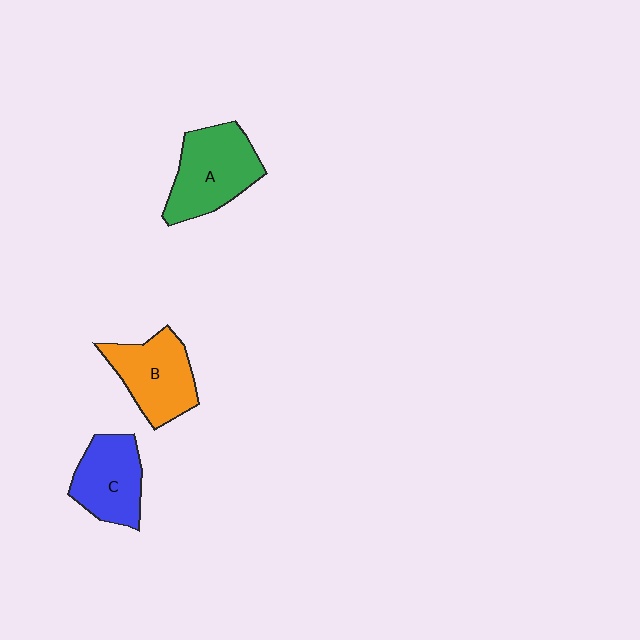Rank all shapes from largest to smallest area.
From largest to smallest: A (green), B (orange), C (blue).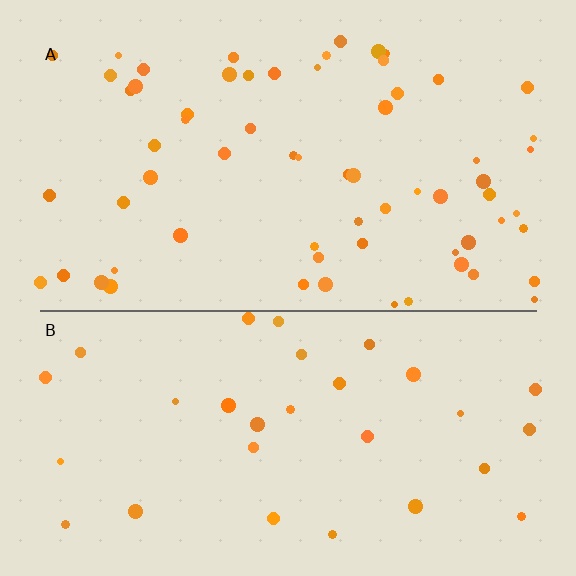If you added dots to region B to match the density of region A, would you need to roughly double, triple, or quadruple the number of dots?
Approximately double.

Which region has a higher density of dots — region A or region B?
A (the top).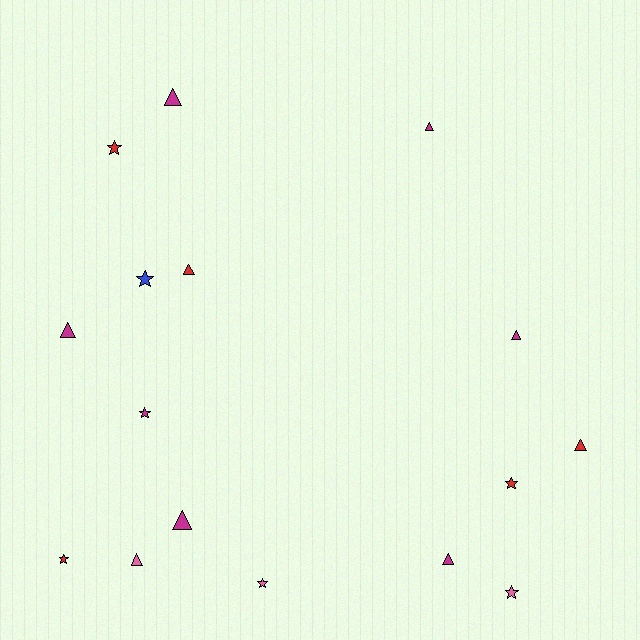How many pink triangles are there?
There is 1 pink triangle.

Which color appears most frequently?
Magenta, with 7 objects.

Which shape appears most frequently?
Triangle, with 9 objects.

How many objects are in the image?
There are 16 objects.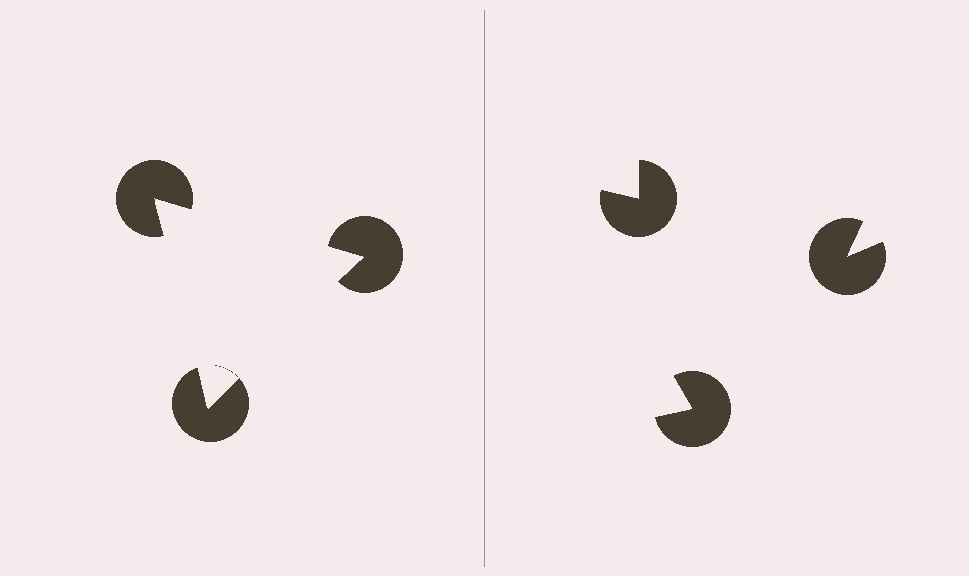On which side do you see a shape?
An illusory triangle appears on the left side. On the right side the wedge cuts are rotated, so no coherent shape forms.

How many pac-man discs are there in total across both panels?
6 — 3 on each side.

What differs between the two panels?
The pac-man discs are positioned identically on both sides; only the wedge orientations differ. On the left they align to a triangle; on the right they are misaligned.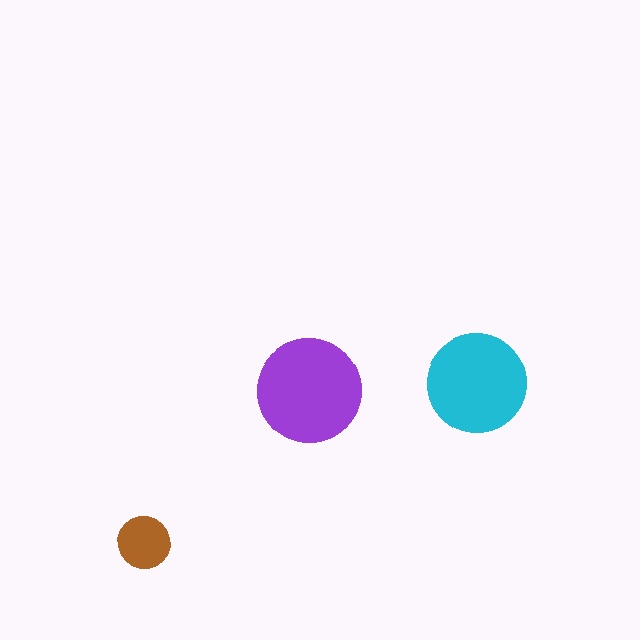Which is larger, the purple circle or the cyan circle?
The purple one.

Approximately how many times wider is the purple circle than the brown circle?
About 2 times wider.